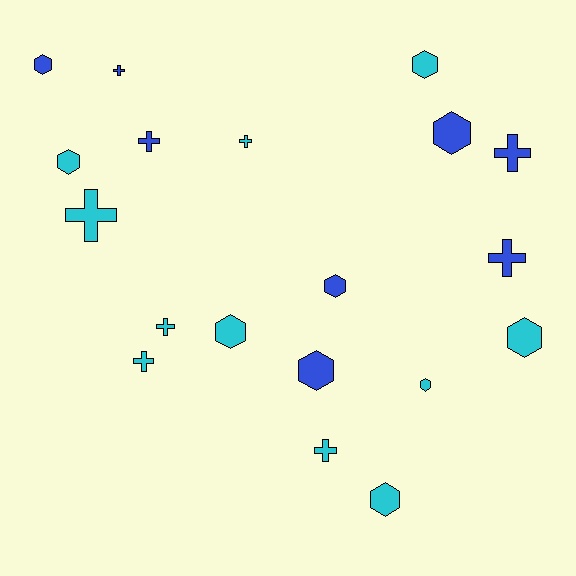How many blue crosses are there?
There are 4 blue crosses.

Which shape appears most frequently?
Hexagon, with 10 objects.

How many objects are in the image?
There are 19 objects.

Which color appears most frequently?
Cyan, with 11 objects.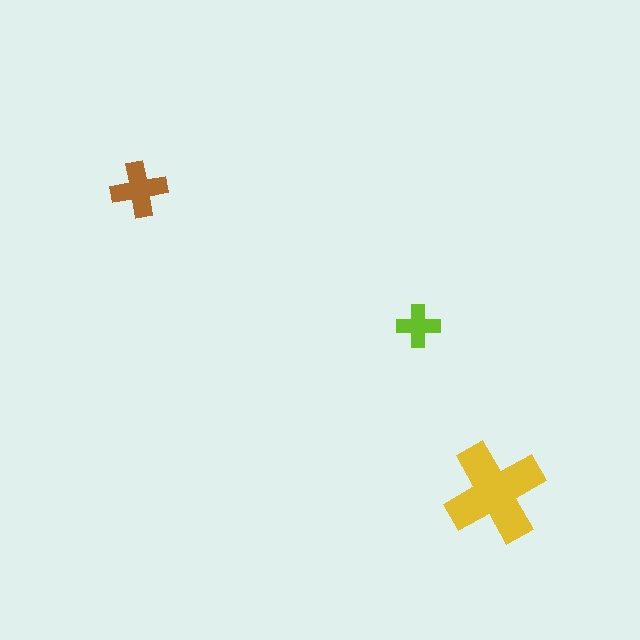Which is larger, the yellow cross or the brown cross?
The yellow one.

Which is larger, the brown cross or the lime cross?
The brown one.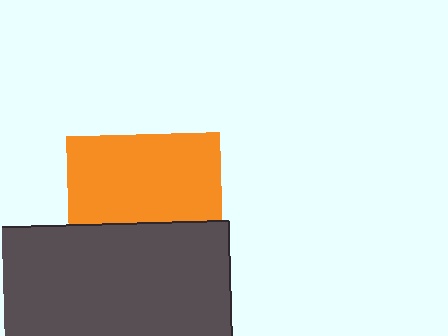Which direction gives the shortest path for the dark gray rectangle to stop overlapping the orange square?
Moving down gives the shortest separation.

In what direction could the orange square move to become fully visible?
The orange square could move up. That would shift it out from behind the dark gray rectangle entirely.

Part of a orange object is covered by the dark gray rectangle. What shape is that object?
It is a square.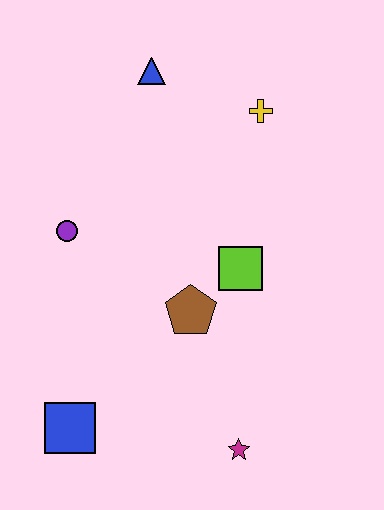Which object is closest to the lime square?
The brown pentagon is closest to the lime square.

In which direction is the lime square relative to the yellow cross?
The lime square is below the yellow cross.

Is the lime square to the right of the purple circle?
Yes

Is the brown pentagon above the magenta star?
Yes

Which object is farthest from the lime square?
The blue square is farthest from the lime square.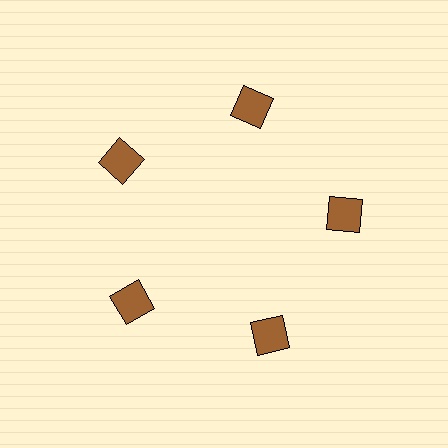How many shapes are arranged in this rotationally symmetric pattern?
There are 5 shapes, arranged in 5 groups of 1.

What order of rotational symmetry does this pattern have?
This pattern has 5-fold rotational symmetry.